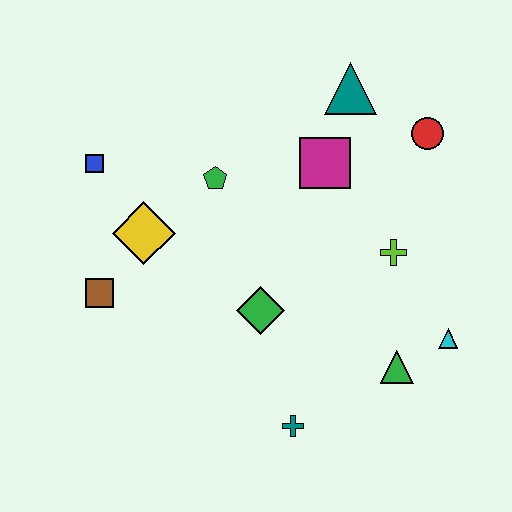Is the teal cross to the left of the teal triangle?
Yes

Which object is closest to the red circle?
The teal triangle is closest to the red circle.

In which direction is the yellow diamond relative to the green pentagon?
The yellow diamond is to the left of the green pentagon.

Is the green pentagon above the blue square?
No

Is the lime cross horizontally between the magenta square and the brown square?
No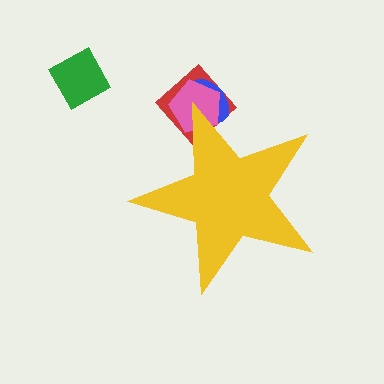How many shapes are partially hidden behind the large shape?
3 shapes are partially hidden.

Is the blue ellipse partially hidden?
Yes, the blue ellipse is partially hidden behind the yellow star.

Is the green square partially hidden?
No, the green square is fully visible.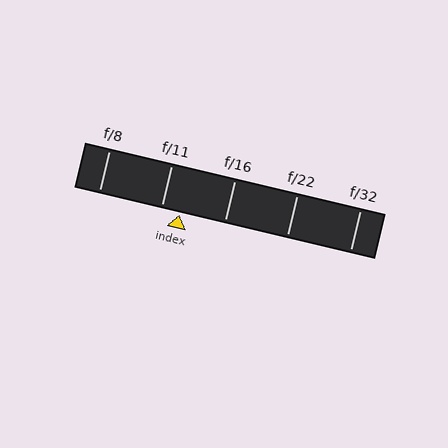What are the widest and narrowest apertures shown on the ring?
The widest aperture shown is f/8 and the narrowest is f/32.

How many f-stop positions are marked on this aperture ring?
There are 5 f-stop positions marked.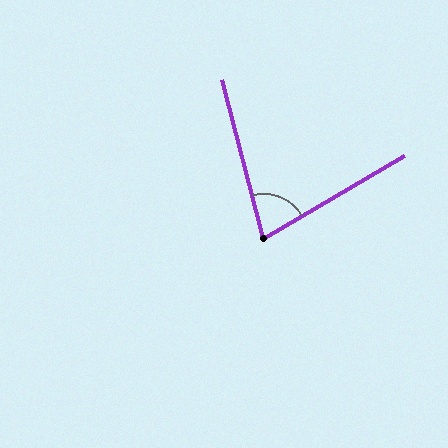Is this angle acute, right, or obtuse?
It is acute.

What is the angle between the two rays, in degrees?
Approximately 74 degrees.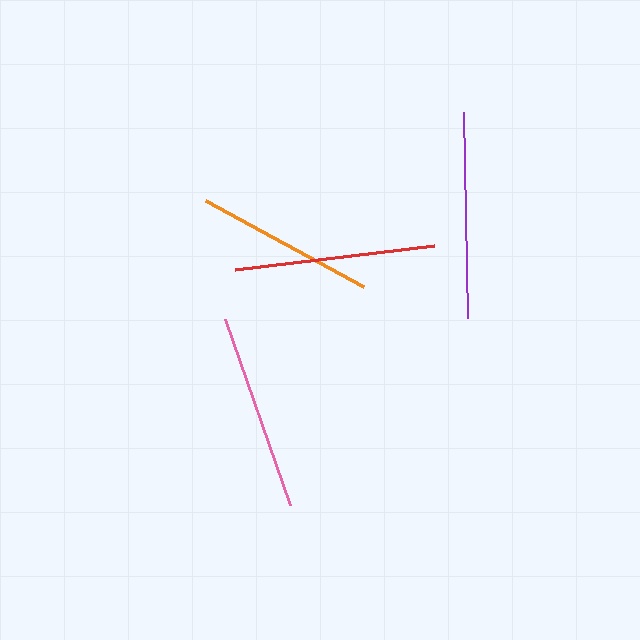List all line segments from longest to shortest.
From longest to shortest: purple, red, pink, orange.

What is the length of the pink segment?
The pink segment is approximately 197 pixels long.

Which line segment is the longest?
The purple line is the longest at approximately 206 pixels.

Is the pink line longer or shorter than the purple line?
The purple line is longer than the pink line.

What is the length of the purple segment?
The purple segment is approximately 206 pixels long.